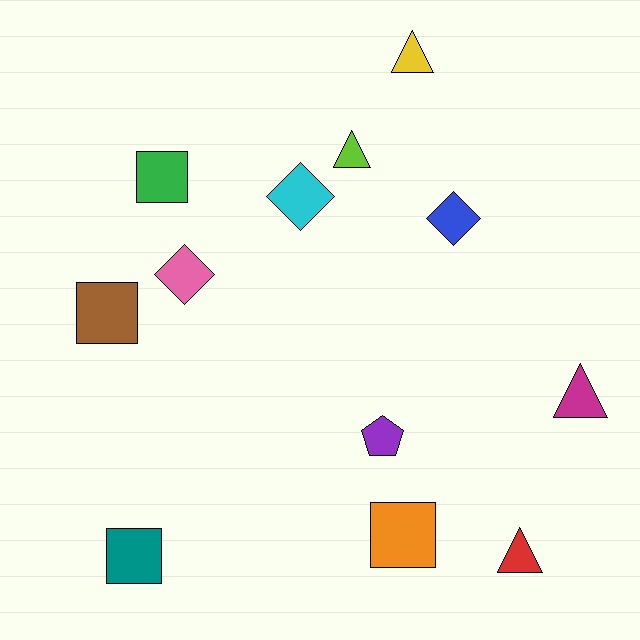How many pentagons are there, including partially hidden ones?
There is 1 pentagon.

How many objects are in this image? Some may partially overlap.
There are 12 objects.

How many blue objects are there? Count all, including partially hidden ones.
There is 1 blue object.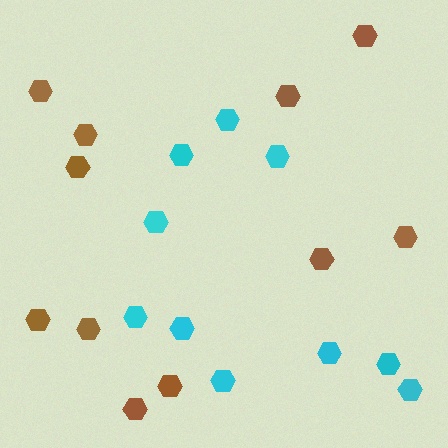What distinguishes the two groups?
There are 2 groups: one group of cyan hexagons (10) and one group of brown hexagons (11).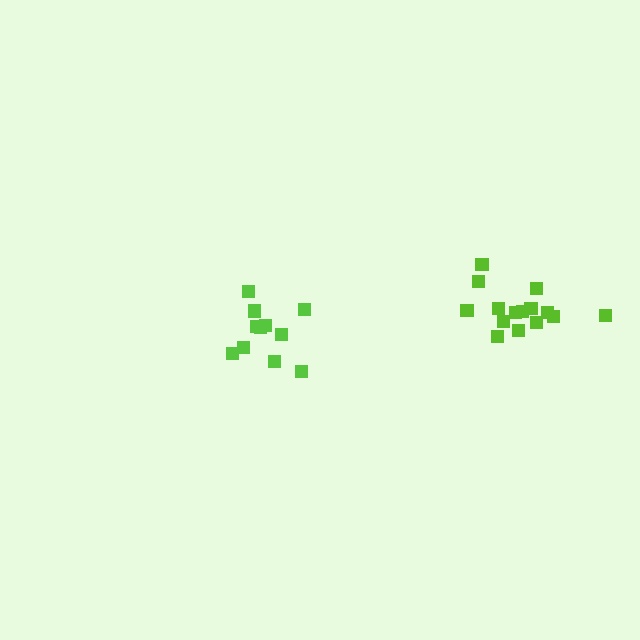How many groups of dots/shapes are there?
There are 2 groups.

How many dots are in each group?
Group 1: 15 dots, Group 2: 11 dots (26 total).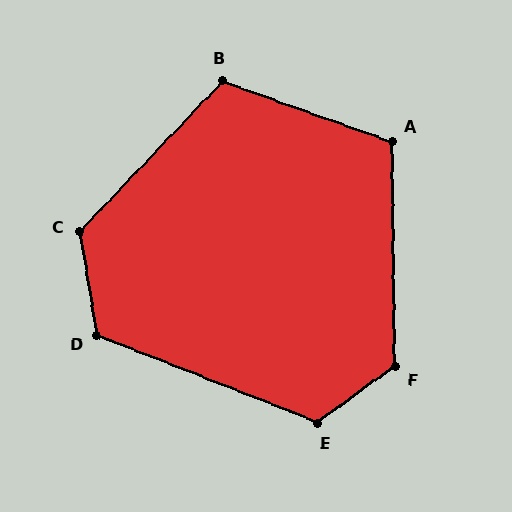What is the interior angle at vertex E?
Approximately 122 degrees (obtuse).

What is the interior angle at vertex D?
Approximately 121 degrees (obtuse).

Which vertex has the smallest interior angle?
A, at approximately 110 degrees.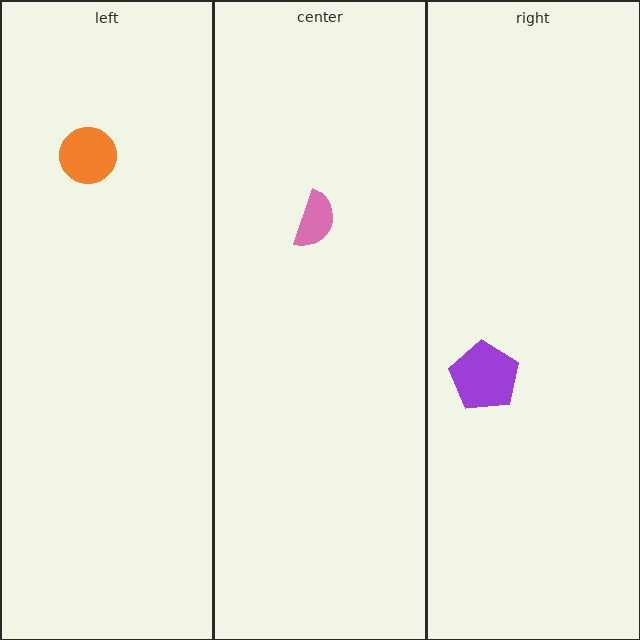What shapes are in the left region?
The orange circle.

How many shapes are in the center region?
1.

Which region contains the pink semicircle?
The center region.